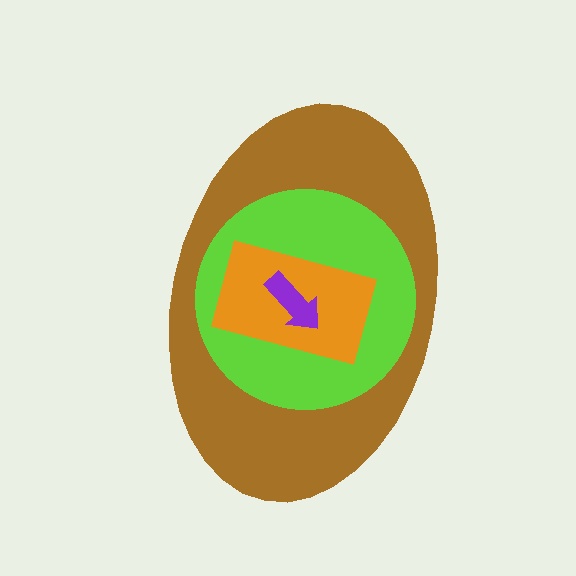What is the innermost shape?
The purple arrow.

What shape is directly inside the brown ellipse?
The lime circle.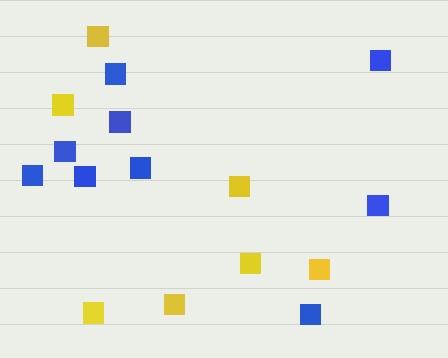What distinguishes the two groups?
There are 2 groups: one group of blue squares (9) and one group of yellow squares (7).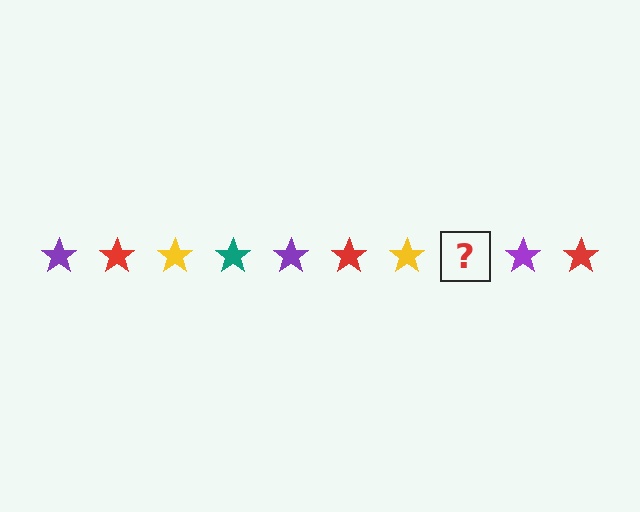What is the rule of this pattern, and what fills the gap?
The rule is that the pattern cycles through purple, red, yellow, teal stars. The gap should be filled with a teal star.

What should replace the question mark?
The question mark should be replaced with a teal star.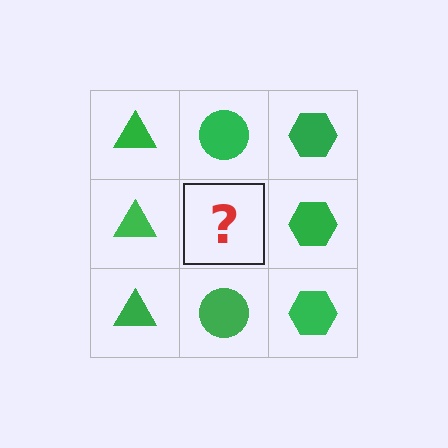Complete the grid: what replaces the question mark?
The question mark should be replaced with a green circle.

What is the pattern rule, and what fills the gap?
The rule is that each column has a consistent shape. The gap should be filled with a green circle.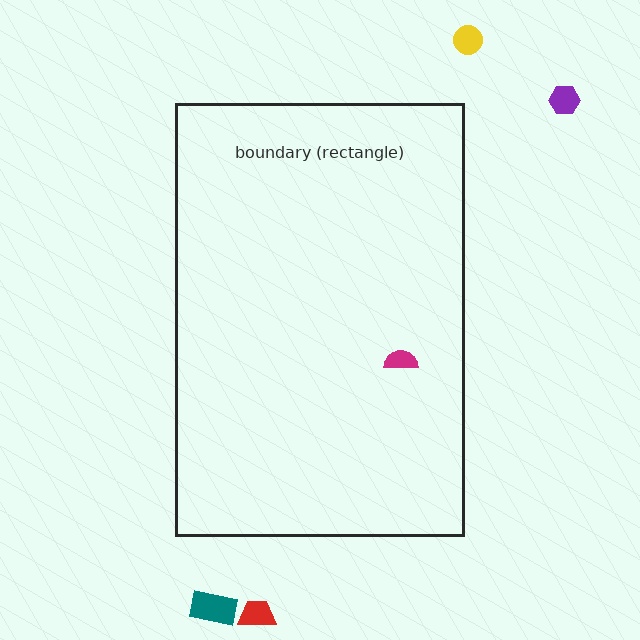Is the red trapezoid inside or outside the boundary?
Outside.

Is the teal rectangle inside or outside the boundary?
Outside.